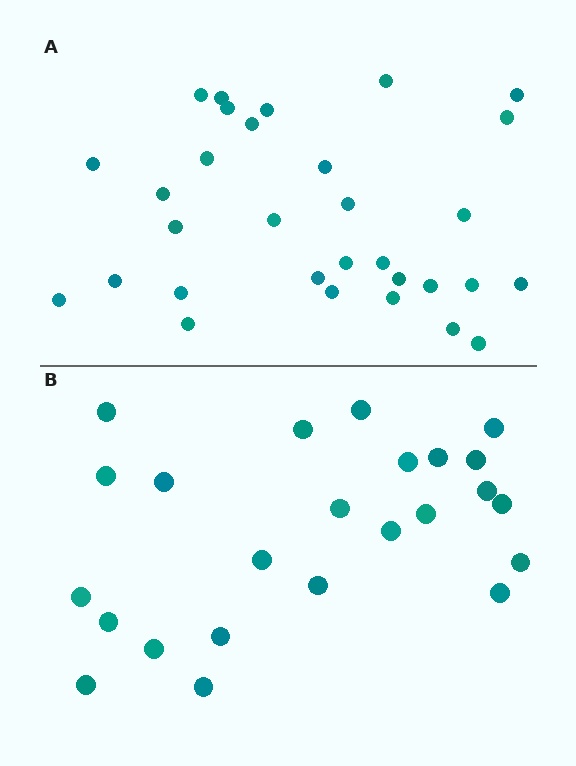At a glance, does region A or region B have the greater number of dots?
Region A (the top region) has more dots.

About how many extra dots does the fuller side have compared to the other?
Region A has roughly 8 or so more dots than region B.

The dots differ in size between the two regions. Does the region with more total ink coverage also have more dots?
No. Region B has more total ink coverage because its dots are larger, but region A actually contains more individual dots. Total area can be misleading — the number of items is what matters here.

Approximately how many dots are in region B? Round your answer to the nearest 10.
About 20 dots. (The exact count is 24, which rounds to 20.)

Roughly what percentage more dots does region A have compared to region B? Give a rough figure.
About 30% more.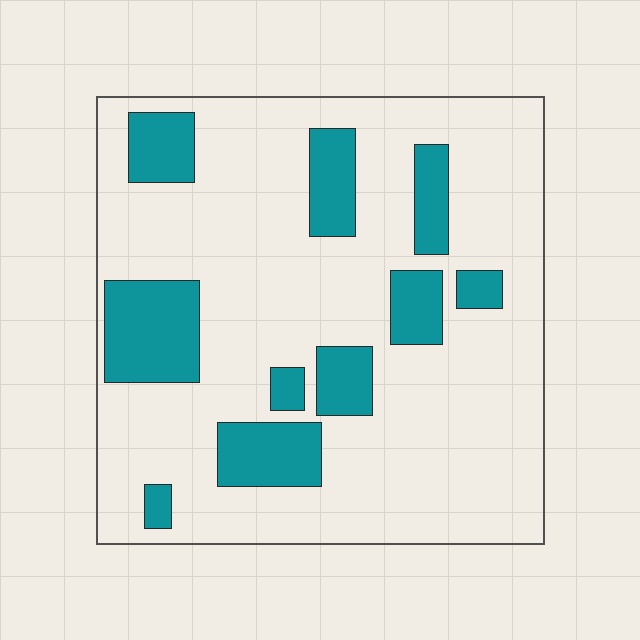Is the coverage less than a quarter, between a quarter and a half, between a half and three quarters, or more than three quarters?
Less than a quarter.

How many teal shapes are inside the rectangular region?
10.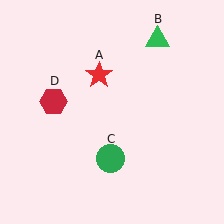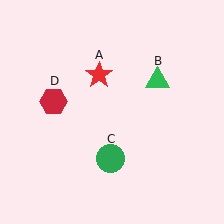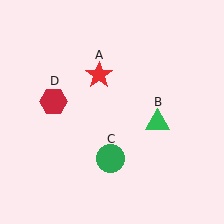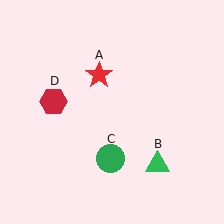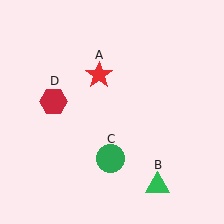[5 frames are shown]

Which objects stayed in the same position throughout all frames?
Red star (object A) and green circle (object C) and red hexagon (object D) remained stationary.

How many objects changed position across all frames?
1 object changed position: green triangle (object B).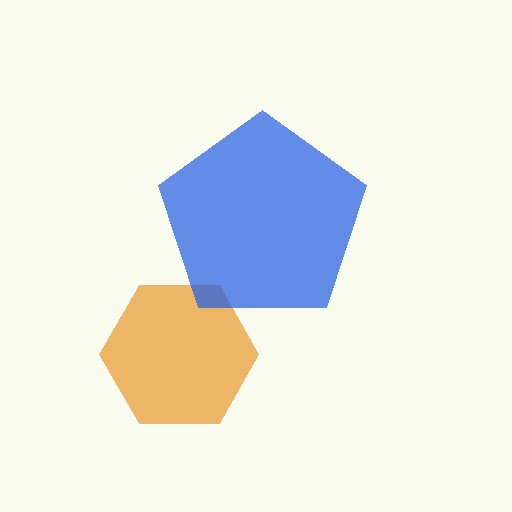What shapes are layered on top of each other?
The layered shapes are: an orange hexagon, a blue pentagon.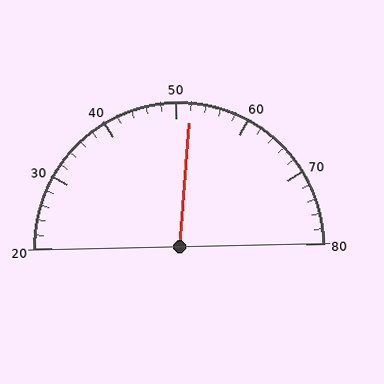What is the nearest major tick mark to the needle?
The nearest major tick mark is 50.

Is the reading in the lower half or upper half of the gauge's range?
The reading is in the upper half of the range (20 to 80).